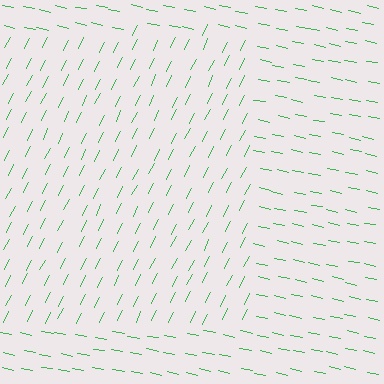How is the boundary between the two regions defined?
The boundary is defined purely by a change in line orientation (approximately 75 degrees difference). All lines are the same color and thickness.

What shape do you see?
I see a rectangle.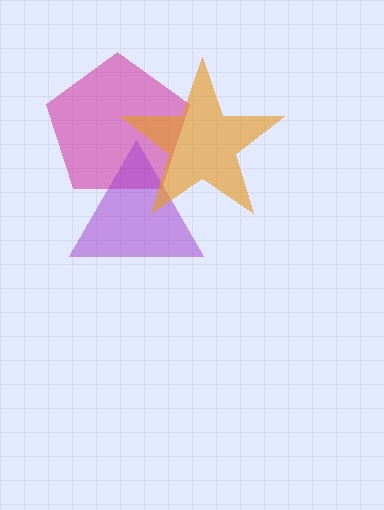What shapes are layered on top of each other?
The layered shapes are: a magenta pentagon, a purple triangle, an orange star.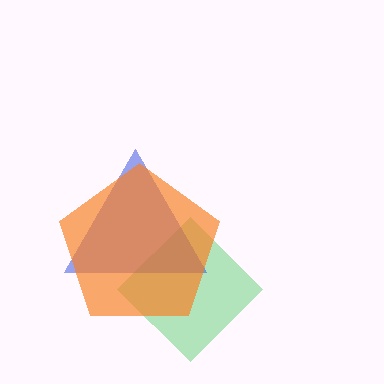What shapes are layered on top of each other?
The layered shapes are: a green diamond, a blue triangle, an orange pentagon.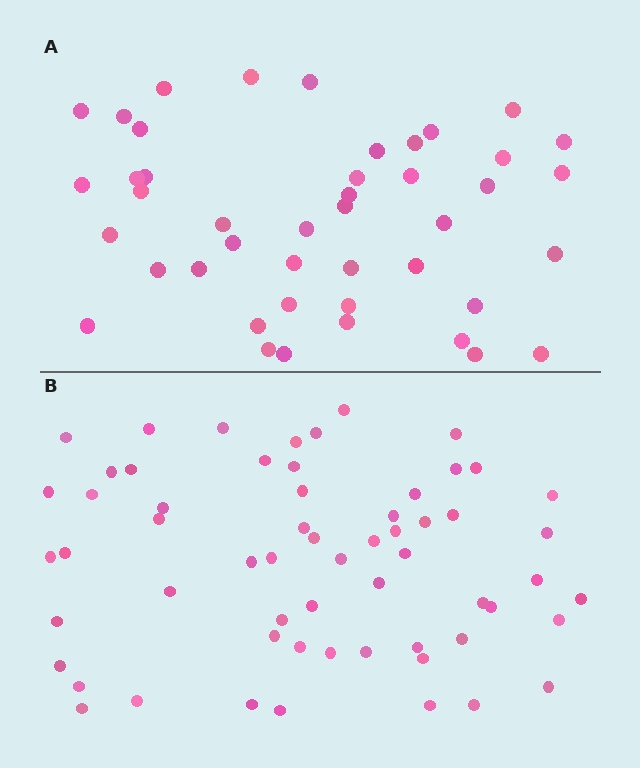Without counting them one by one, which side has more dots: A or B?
Region B (the bottom region) has more dots.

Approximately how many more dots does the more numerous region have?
Region B has approximately 15 more dots than region A.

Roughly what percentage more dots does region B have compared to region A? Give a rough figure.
About 35% more.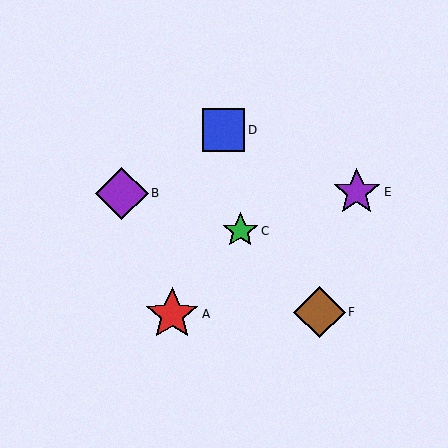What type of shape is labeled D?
Shape D is a blue square.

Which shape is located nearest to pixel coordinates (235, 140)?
The blue square (labeled D) at (224, 130) is nearest to that location.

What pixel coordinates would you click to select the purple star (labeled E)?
Click at (357, 192) to select the purple star E.